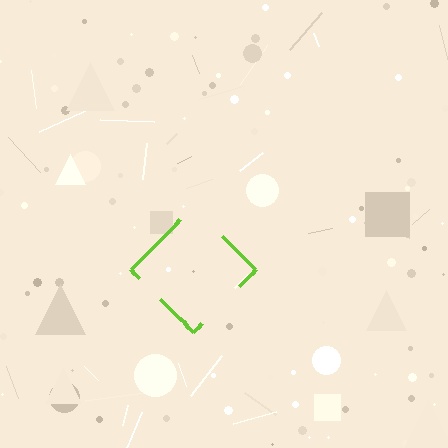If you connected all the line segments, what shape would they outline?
They would outline a diamond.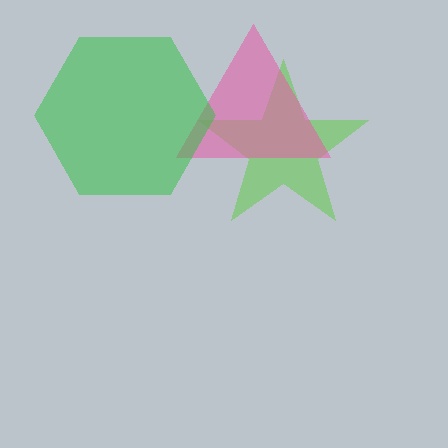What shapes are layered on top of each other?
The layered shapes are: a lime star, a pink triangle, a green hexagon.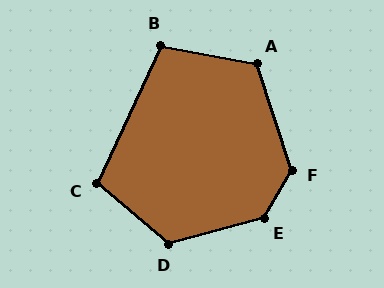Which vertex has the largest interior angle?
E, at approximately 136 degrees.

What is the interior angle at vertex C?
Approximately 105 degrees (obtuse).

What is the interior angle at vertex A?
Approximately 119 degrees (obtuse).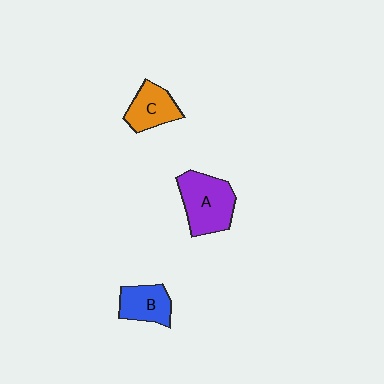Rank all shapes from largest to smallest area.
From largest to smallest: A (purple), C (orange), B (blue).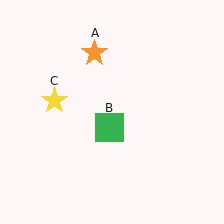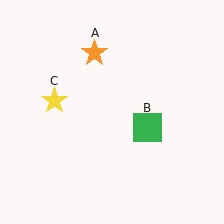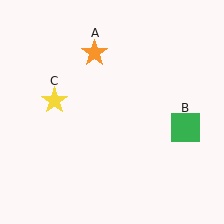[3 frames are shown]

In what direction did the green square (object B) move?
The green square (object B) moved right.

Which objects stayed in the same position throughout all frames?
Orange star (object A) and yellow star (object C) remained stationary.